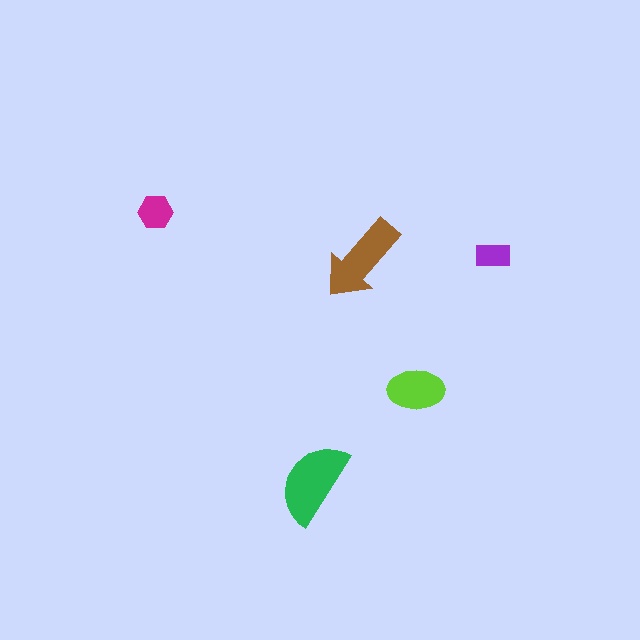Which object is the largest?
The green semicircle.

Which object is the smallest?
The purple rectangle.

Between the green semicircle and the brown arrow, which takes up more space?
The green semicircle.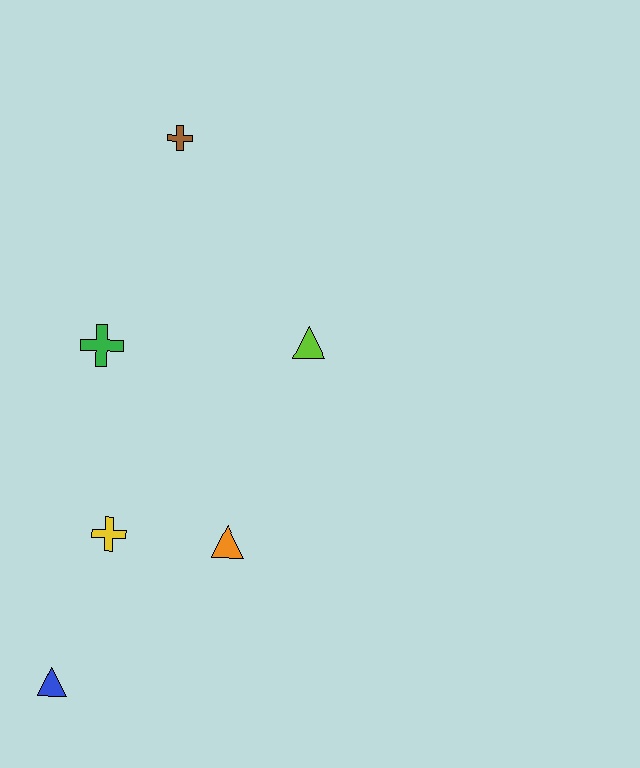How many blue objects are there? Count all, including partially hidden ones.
There is 1 blue object.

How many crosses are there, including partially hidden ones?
There are 3 crosses.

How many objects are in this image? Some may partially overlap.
There are 6 objects.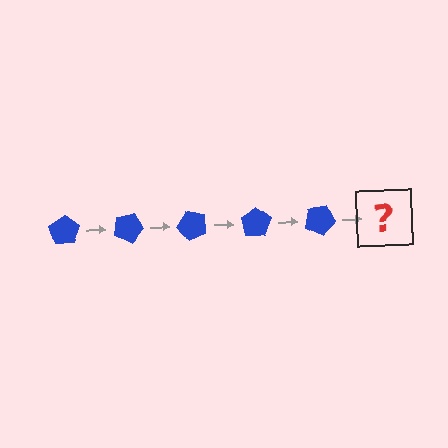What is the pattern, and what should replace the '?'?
The pattern is that the pentagon rotates 25 degrees each step. The '?' should be a blue pentagon rotated 125 degrees.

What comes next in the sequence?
The next element should be a blue pentagon rotated 125 degrees.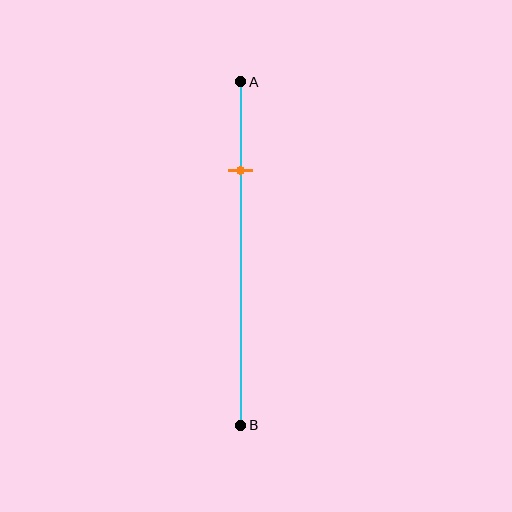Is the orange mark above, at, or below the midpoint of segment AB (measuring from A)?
The orange mark is above the midpoint of segment AB.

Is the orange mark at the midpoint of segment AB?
No, the mark is at about 25% from A, not at the 50% midpoint.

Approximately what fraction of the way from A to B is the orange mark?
The orange mark is approximately 25% of the way from A to B.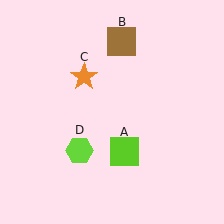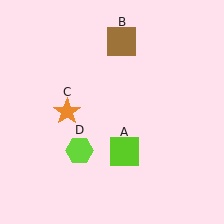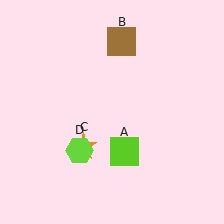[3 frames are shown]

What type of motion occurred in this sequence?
The orange star (object C) rotated counterclockwise around the center of the scene.